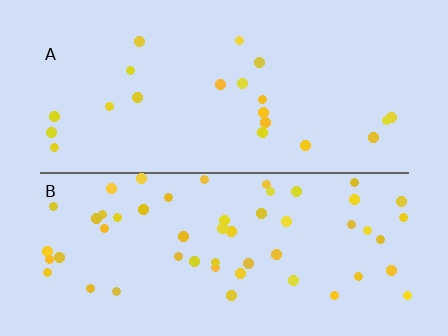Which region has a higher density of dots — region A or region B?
B (the bottom).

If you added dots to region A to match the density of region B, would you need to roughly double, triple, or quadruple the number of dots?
Approximately triple.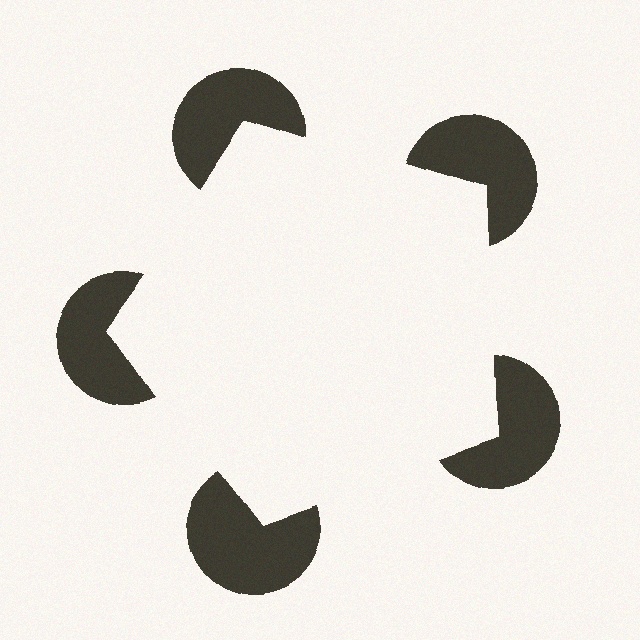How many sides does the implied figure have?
5 sides.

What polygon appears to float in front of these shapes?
An illusory pentagon — its edges are inferred from the aligned wedge cuts in the pac-man discs, not physically drawn.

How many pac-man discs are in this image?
There are 5 — one at each vertex of the illusory pentagon.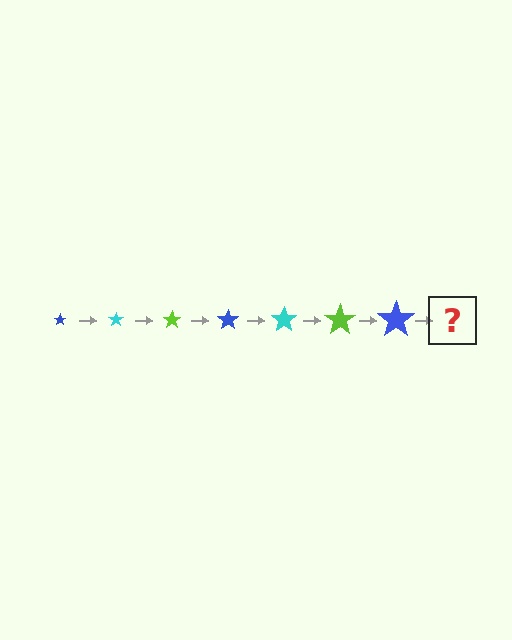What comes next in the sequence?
The next element should be a cyan star, larger than the previous one.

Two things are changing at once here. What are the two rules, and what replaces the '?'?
The two rules are that the star grows larger each step and the color cycles through blue, cyan, and lime. The '?' should be a cyan star, larger than the previous one.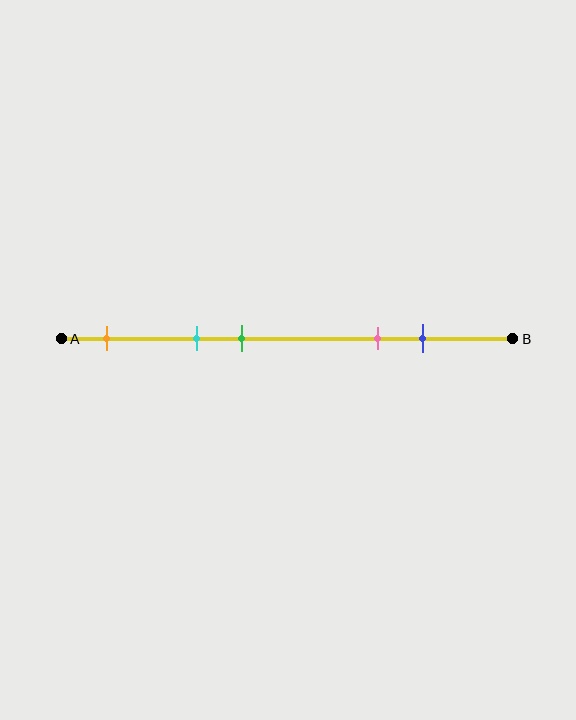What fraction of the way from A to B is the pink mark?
The pink mark is approximately 70% (0.7) of the way from A to B.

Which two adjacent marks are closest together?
The cyan and green marks are the closest adjacent pair.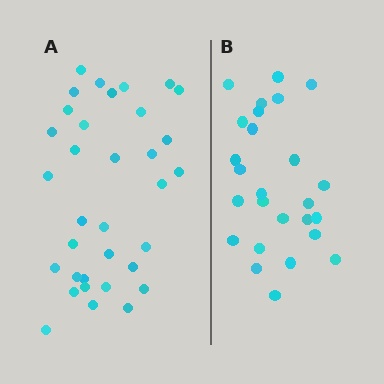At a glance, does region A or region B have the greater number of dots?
Region A (the left region) has more dots.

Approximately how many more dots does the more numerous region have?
Region A has roughly 8 or so more dots than region B.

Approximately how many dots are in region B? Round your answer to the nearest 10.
About 30 dots. (The exact count is 26, which rounds to 30.)